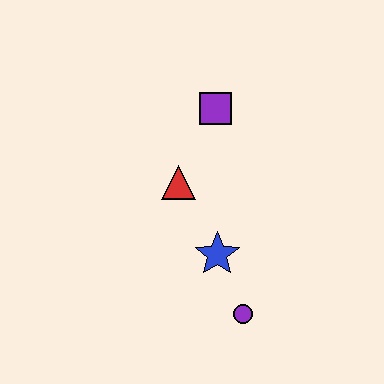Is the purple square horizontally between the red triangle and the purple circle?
Yes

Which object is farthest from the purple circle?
The purple square is farthest from the purple circle.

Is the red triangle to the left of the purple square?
Yes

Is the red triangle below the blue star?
No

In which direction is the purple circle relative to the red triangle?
The purple circle is below the red triangle.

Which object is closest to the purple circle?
The blue star is closest to the purple circle.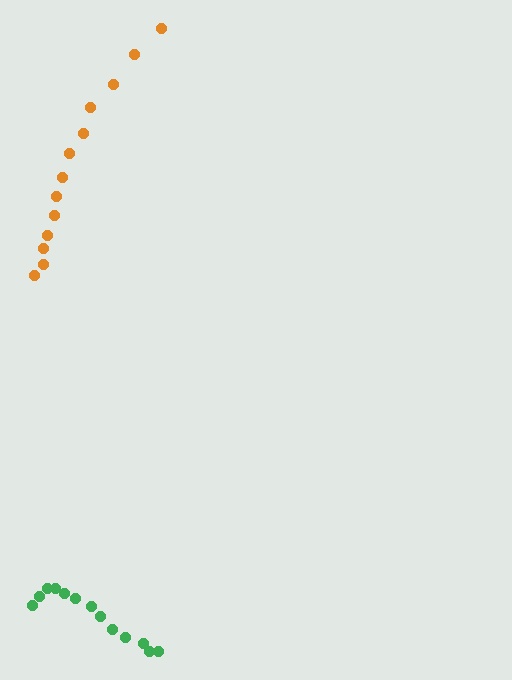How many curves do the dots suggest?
There are 2 distinct paths.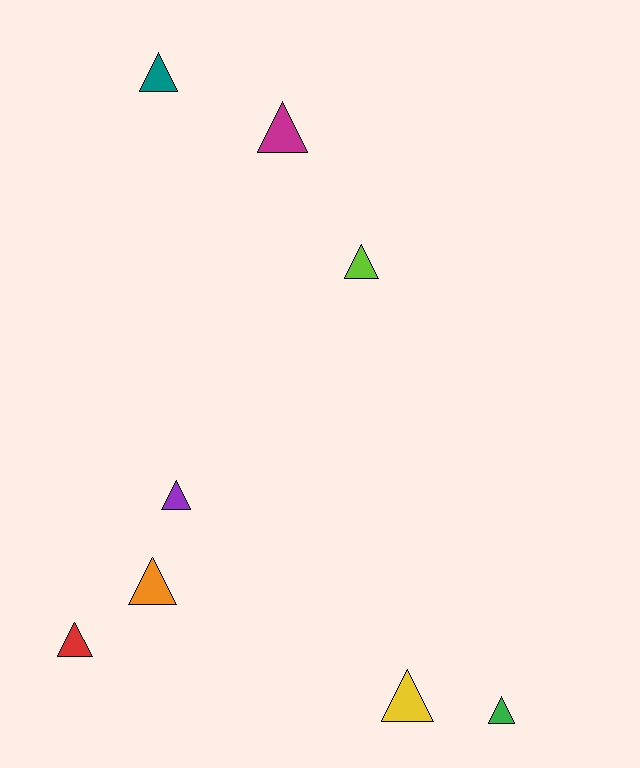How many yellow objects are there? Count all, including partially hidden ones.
There is 1 yellow object.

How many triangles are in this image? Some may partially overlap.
There are 8 triangles.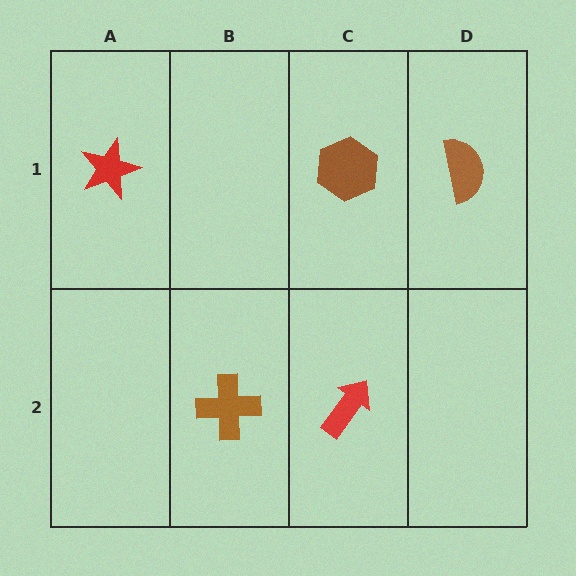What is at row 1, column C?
A brown hexagon.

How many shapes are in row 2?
2 shapes.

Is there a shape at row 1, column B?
No, that cell is empty.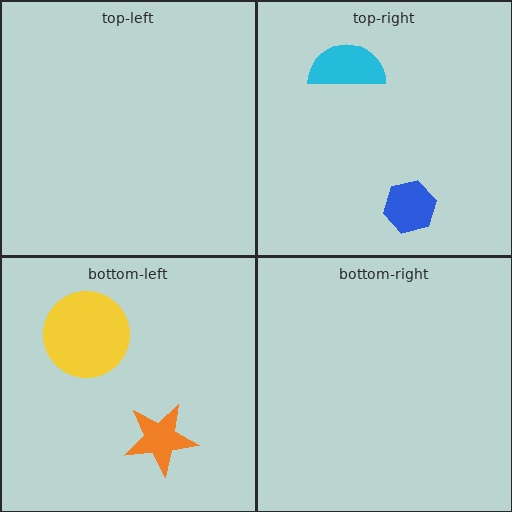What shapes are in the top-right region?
The cyan semicircle, the blue hexagon.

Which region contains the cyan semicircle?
The top-right region.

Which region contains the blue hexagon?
The top-right region.